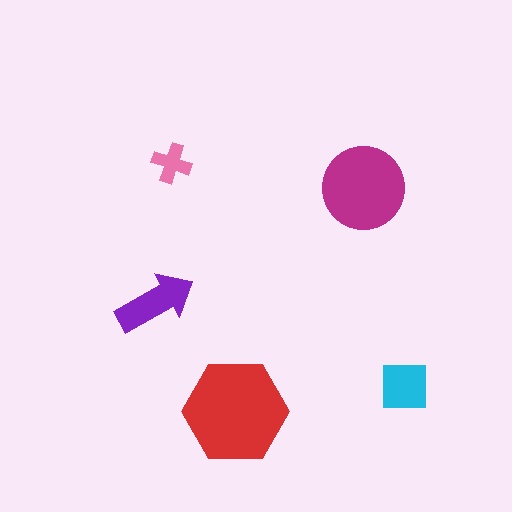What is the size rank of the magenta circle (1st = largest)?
2nd.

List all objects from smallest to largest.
The pink cross, the cyan square, the purple arrow, the magenta circle, the red hexagon.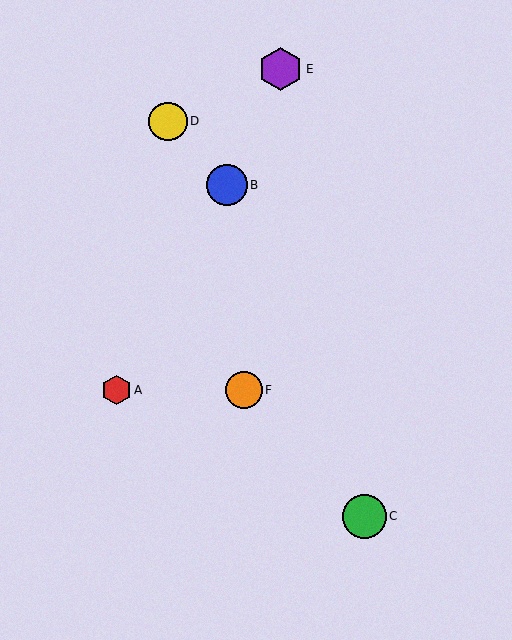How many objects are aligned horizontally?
2 objects (A, F) are aligned horizontally.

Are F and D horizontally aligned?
No, F is at y≈390 and D is at y≈121.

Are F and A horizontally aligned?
Yes, both are at y≈390.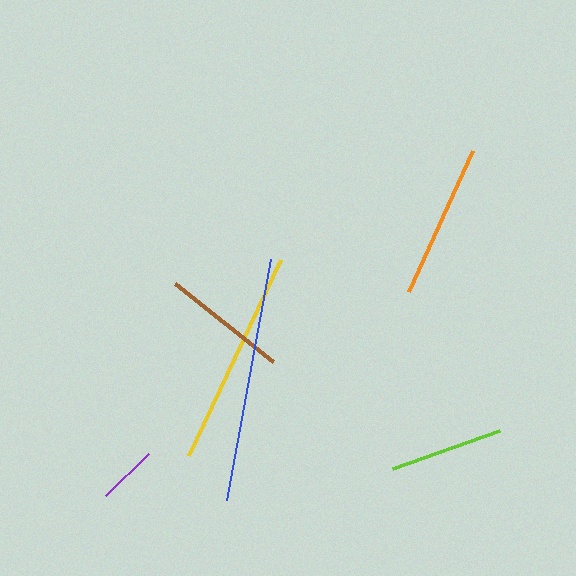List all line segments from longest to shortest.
From longest to shortest: blue, yellow, orange, brown, lime, purple.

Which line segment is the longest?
The blue line is the longest at approximately 245 pixels.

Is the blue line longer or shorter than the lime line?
The blue line is longer than the lime line.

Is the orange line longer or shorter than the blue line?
The blue line is longer than the orange line.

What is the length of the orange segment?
The orange segment is approximately 154 pixels long.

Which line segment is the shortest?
The purple line is the shortest at approximately 60 pixels.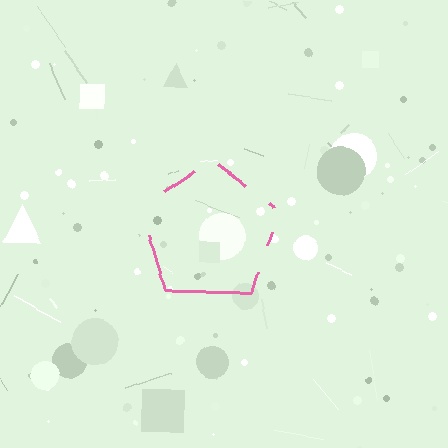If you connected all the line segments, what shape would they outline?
They would outline a pentagon.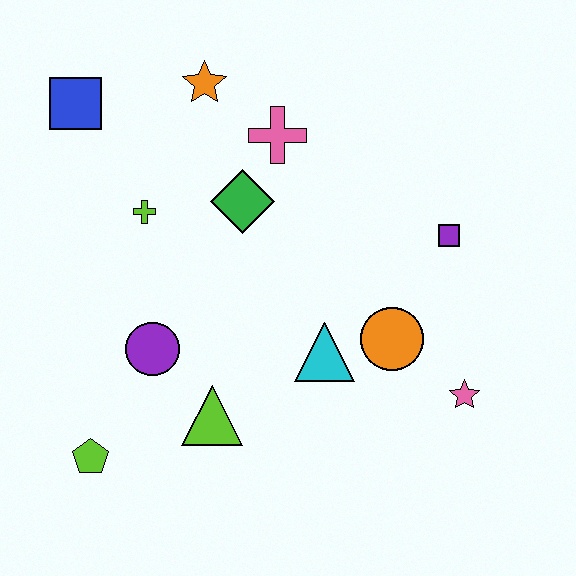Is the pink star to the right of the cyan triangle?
Yes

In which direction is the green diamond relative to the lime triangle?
The green diamond is above the lime triangle.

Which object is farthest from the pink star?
The blue square is farthest from the pink star.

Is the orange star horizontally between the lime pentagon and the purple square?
Yes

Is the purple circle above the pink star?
Yes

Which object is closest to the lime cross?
The green diamond is closest to the lime cross.